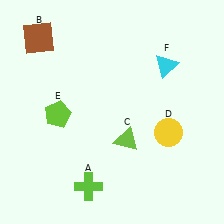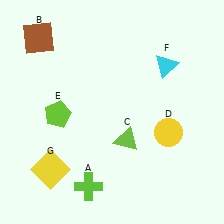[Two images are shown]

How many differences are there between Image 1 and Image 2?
There is 1 difference between the two images.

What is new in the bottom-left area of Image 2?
A yellow square (G) was added in the bottom-left area of Image 2.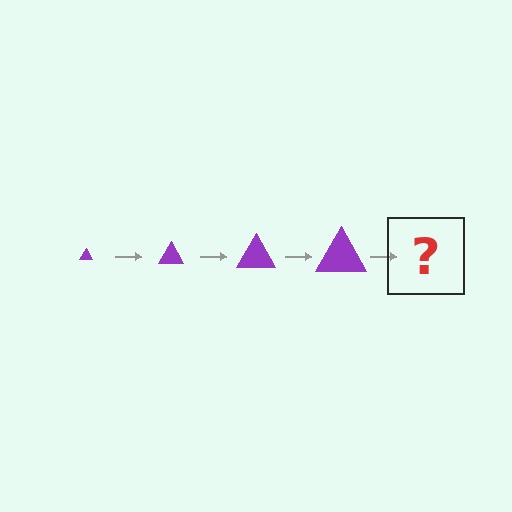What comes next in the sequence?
The next element should be a purple triangle, larger than the previous one.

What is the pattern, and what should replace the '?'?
The pattern is that the triangle gets progressively larger each step. The '?' should be a purple triangle, larger than the previous one.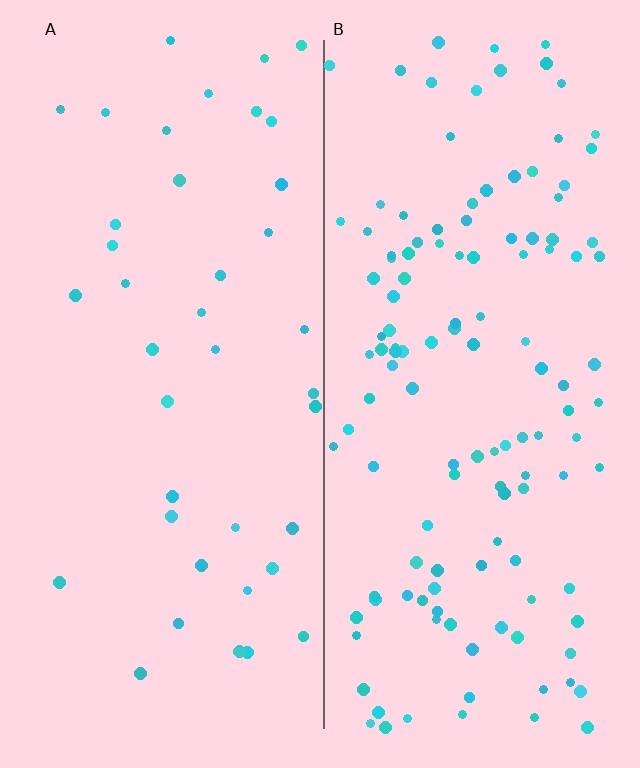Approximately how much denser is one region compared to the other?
Approximately 3.2× — region B over region A.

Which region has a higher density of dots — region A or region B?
B (the right).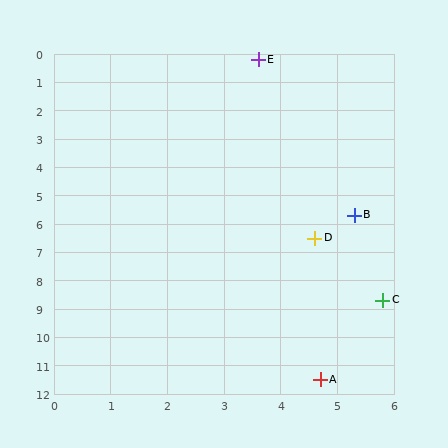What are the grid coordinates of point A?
Point A is at approximately (4.7, 11.5).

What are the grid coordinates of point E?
Point E is at approximately (3.6, 0.2).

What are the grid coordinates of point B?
Point B is at approximately (5.3, 5.7).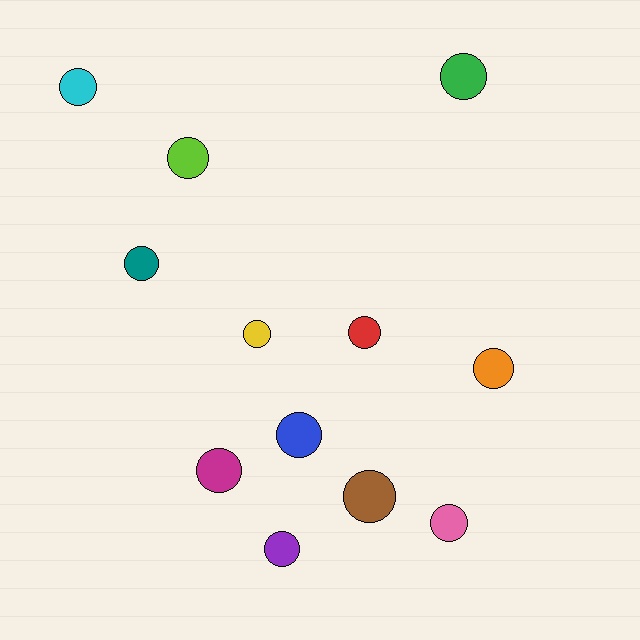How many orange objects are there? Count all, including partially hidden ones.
There is 1 orange object.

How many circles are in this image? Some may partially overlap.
There are 12 circles.